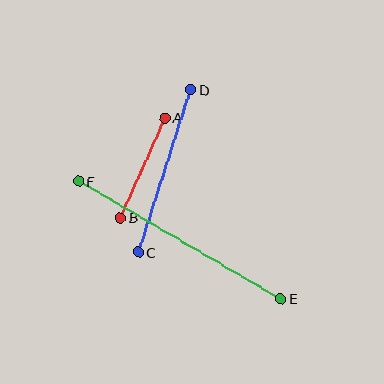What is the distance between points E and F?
The distance is approximately 234 pixels.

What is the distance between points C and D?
The distance is approximately 171 pixels.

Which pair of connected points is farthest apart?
Points E and F are farthest apart.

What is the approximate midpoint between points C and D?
The midpoint is at approximately (164, 171) pixels.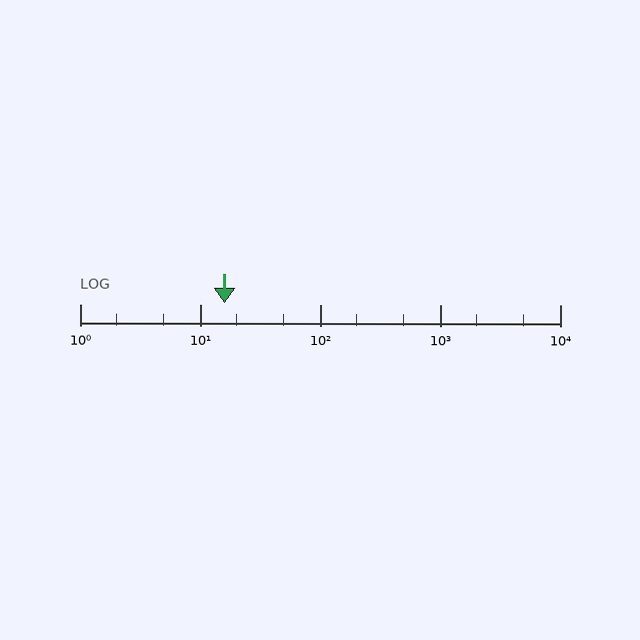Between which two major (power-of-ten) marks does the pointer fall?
The pointer is between 10 and 100.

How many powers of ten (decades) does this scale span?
The scale spans 4 decades, from 1 to 10000.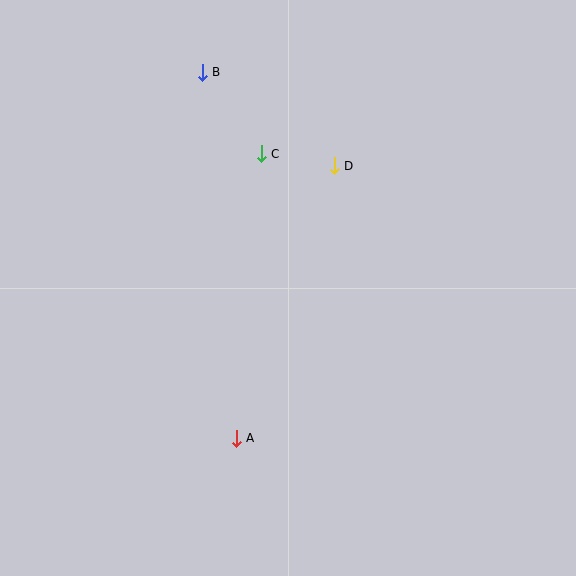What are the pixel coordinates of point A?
Point A is at (236, 438).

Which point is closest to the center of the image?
Point D at (334, 166) is closest to the center.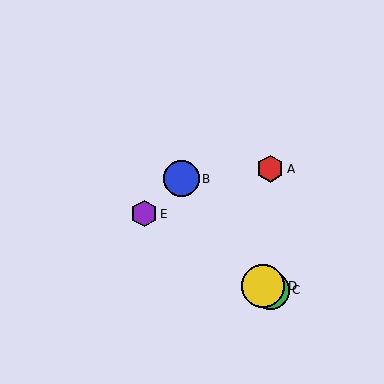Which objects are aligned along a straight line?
Objects C, D, E are aligned along a straight line.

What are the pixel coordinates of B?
Object B is at (181, 179).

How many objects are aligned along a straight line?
3 objects (C, D, E) are aligned along a straight line.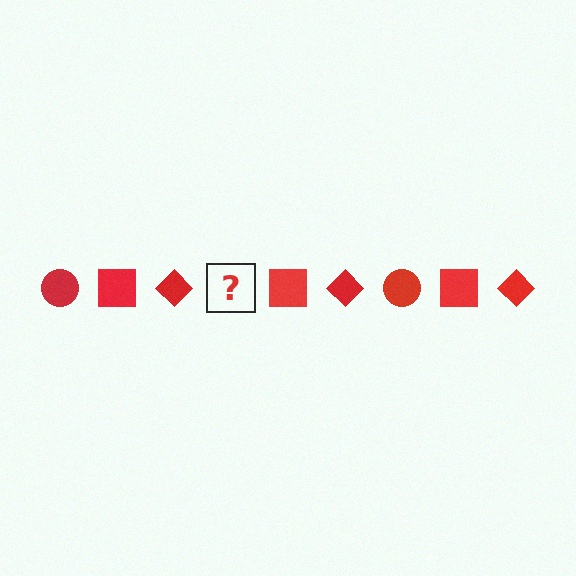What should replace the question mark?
The question mark should be replaced with a red circle.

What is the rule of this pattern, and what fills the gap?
The rule is that the pattern cycles through circle, square, diamond shapes in red. The gap should be filled with a red circle.